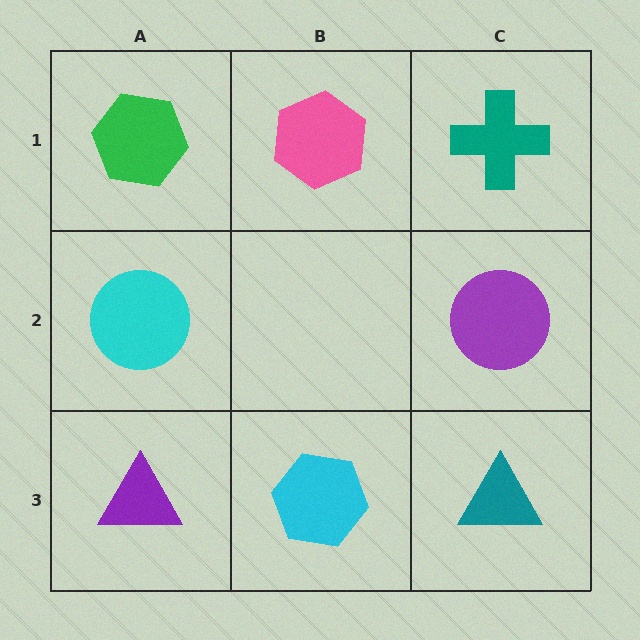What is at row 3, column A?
A purple triangle.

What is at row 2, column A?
A cyan circle.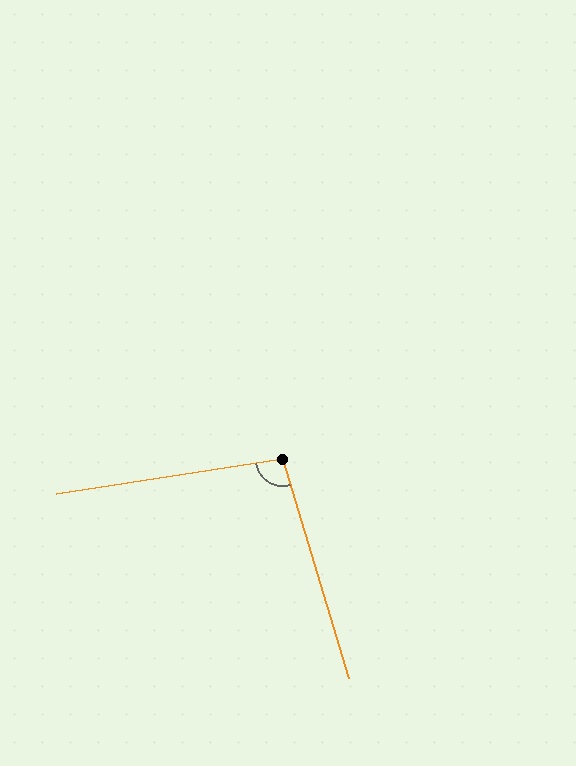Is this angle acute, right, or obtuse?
It is obtuse.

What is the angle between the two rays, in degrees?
Approximately 98 degrees.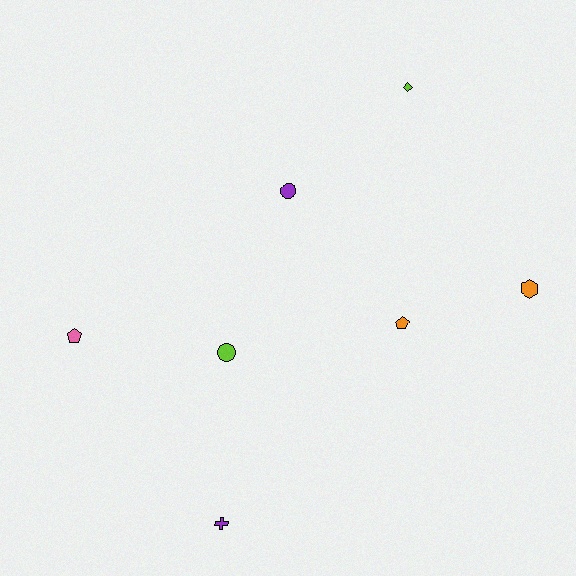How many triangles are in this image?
There are no triangles.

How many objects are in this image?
There are 7 objects.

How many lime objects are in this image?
There are 2 lime objects.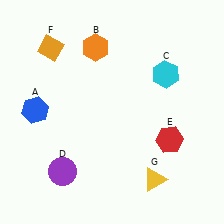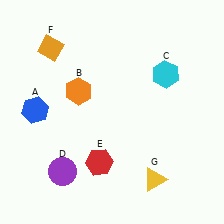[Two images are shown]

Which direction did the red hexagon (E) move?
The red hexagon (E) moved left.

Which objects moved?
The objects that moved are: the orange hexagon (B), the red hexagon (E).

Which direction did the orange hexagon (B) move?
The orange hexagon (B) moved down.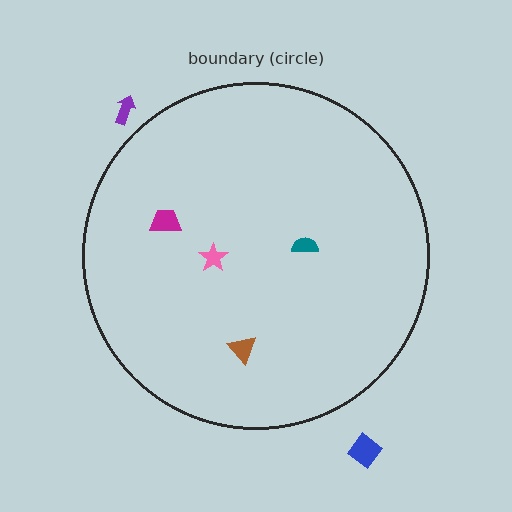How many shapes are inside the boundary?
4 inside, 2 outside.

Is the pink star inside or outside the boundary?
Inside.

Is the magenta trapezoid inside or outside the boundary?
Inside.